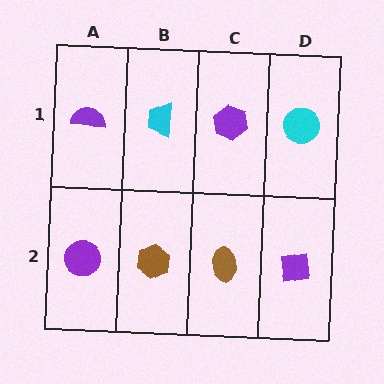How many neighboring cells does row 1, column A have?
2.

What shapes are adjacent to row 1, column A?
A purple circle (row 2, column A), a cyan trapezoid (row 1, column B).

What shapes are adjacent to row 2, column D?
A cyan circle (row 1, column D), a brown ellipse (row 2, column C).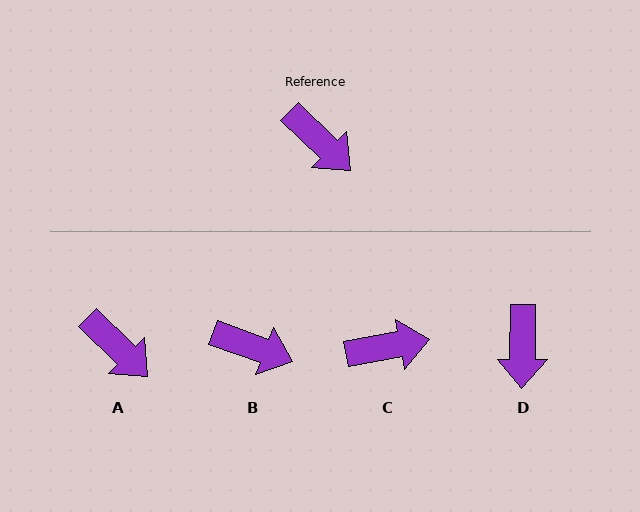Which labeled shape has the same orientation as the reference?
A.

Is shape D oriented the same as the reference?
No, it is off by about 46 degrees.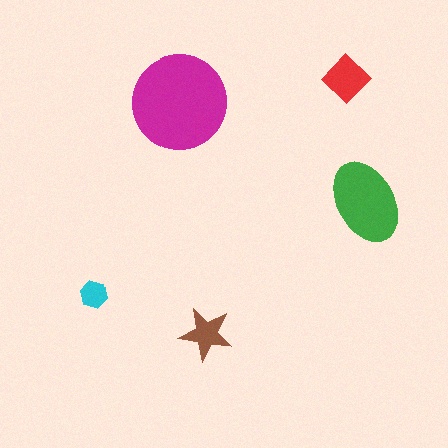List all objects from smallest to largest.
The cyan hexagon, the brown star, the red diamond, the green ellipse, the magenta circle.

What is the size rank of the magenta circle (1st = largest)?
1st.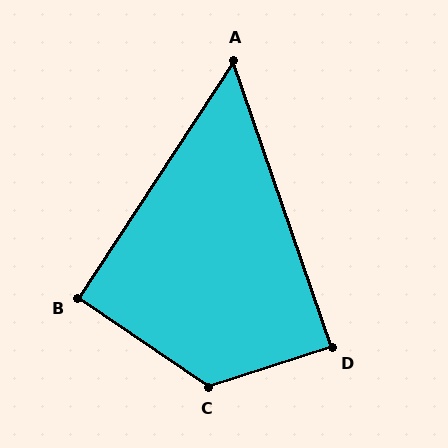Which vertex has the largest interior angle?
C, at approximately 128 degrees.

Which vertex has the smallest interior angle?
A, at approximately 52 degrees.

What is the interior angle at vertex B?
Approximately 91 degrees (approximately right).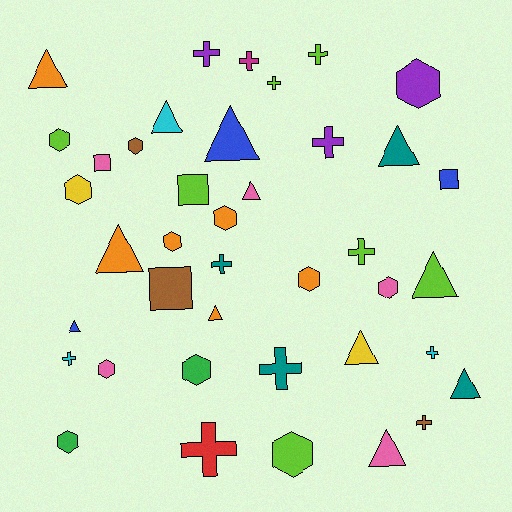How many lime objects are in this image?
There are 7 lime objects.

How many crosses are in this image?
There are 12 crosses.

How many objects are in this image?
There are 40 objects.